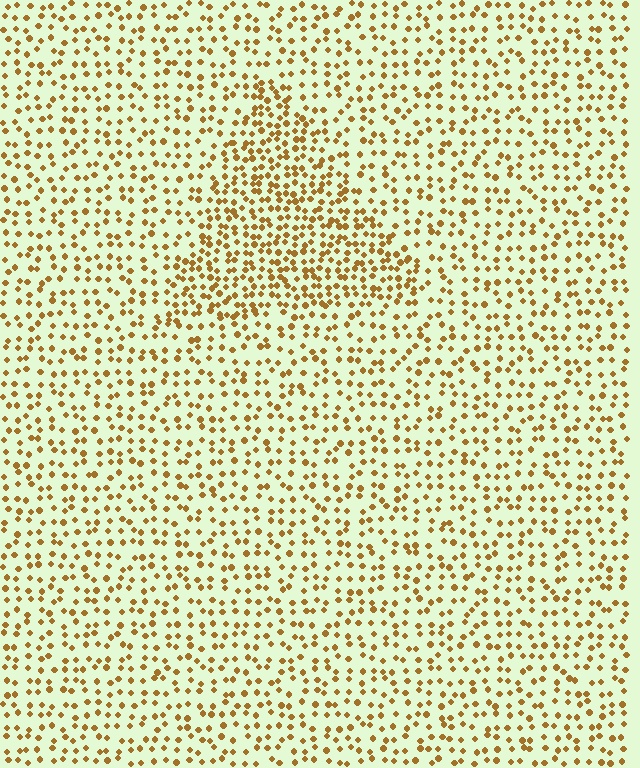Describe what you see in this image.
The image contains small brown elements arranged at two different densities. A triangle-shaped region is visible where the elements are more densely packed than the surrounding area.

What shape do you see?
I see a triangle.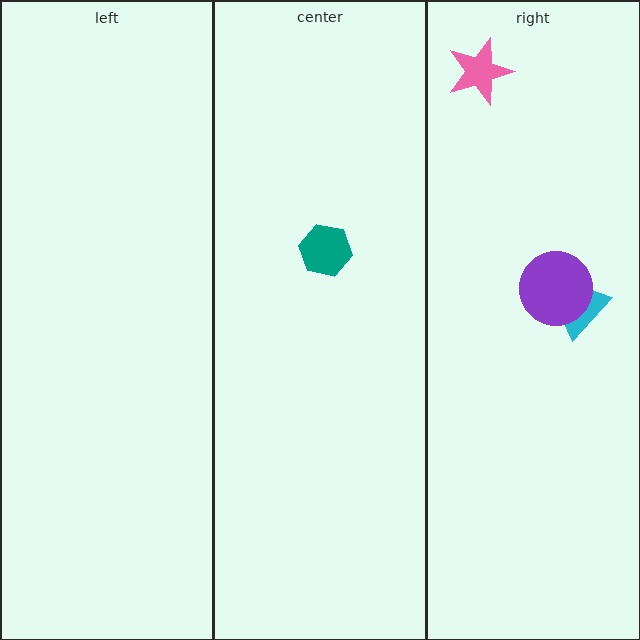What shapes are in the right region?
The cyan trapezoid, the pink star, the purple circle.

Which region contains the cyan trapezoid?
The right region.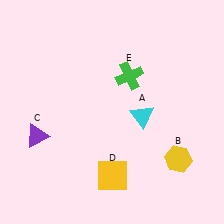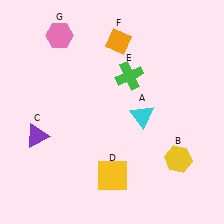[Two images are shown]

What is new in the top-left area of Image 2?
A pink hexagon (G) was added in the top-left area of Image 2.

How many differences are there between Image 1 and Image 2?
There are 2 differences between the two images.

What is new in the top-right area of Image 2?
An orange diamond (F) was added in the top-right area of Image 2.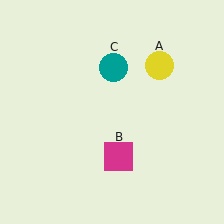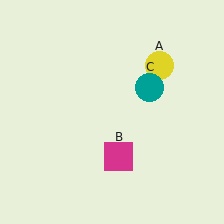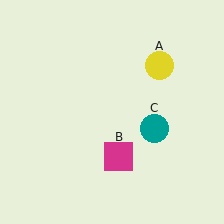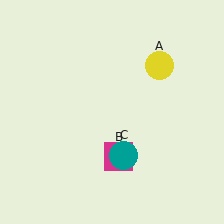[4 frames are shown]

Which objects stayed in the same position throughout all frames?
Yellow circle (object A) and magenta square (object B) remained stationary.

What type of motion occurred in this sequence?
The teal circle (object C) rotated clockwise around the center of the scene.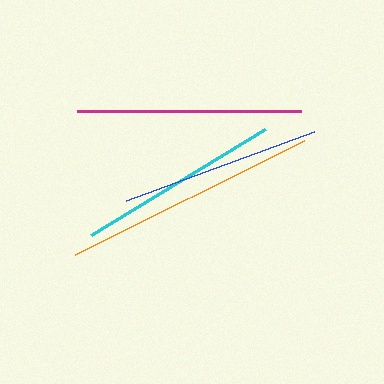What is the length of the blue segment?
The blue segment is approximately 200 pixels long.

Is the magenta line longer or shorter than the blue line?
The magenta line is longer than the blue line.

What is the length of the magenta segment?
The magenta segment is approximately 224 pixels long.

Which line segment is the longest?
The orange line is the longest at approximately 256 pixels.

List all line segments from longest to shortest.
From longest to shortest: orange, magenta, cyan, blue.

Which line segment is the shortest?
The blue line is the shortest at approximately 200 pixels.